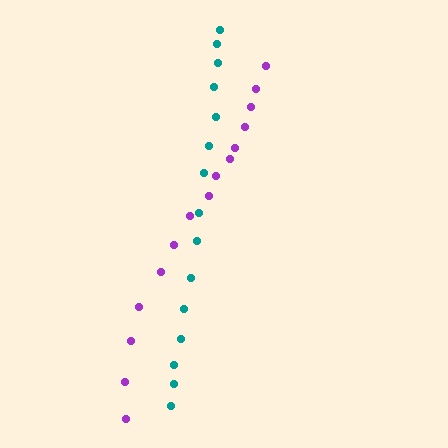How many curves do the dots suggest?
There are 2 distinct paths.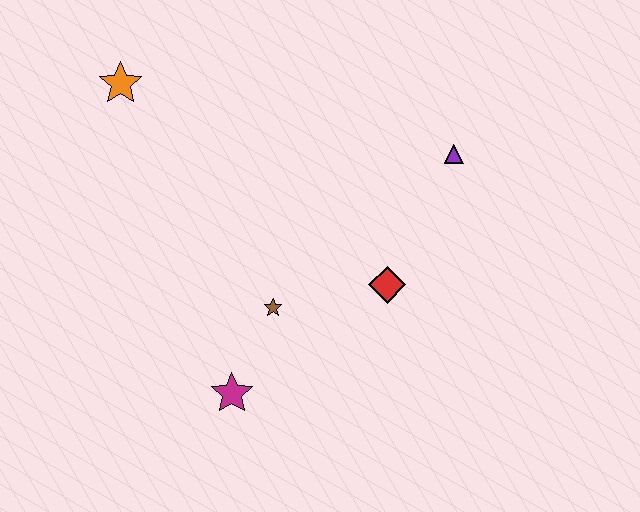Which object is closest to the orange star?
The brown star is closest to the orange star.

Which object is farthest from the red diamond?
The orange star is farthest from the red diamond.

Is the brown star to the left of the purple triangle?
Yes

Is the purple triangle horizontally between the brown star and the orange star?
No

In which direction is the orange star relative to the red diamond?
The orange star is to the left of the red diamond.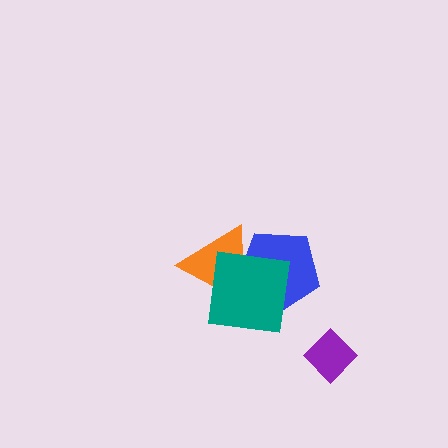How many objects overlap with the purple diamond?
0 objects overlap with the purple diamond.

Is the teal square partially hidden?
No, no other shape covers it.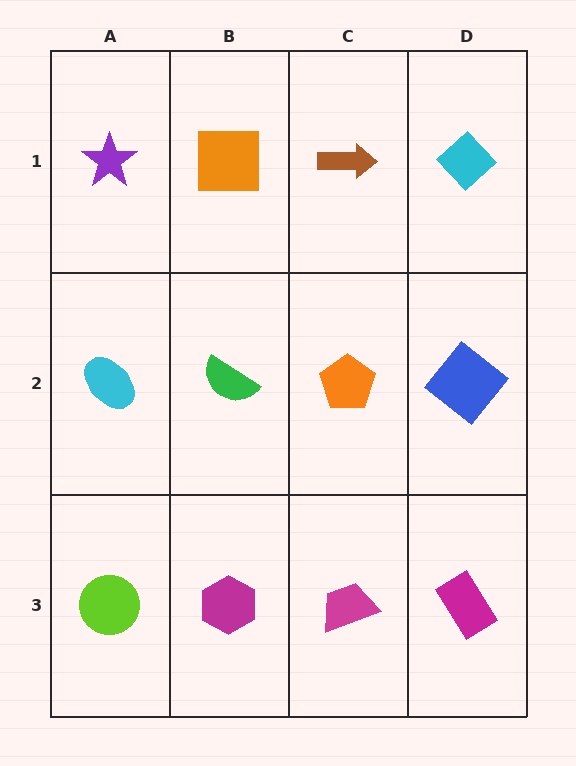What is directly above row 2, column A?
A purple star.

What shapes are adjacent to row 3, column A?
A cyan ellipse (row 2, column A), a magenta hexagon (row 3, column B).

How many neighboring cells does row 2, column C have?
4.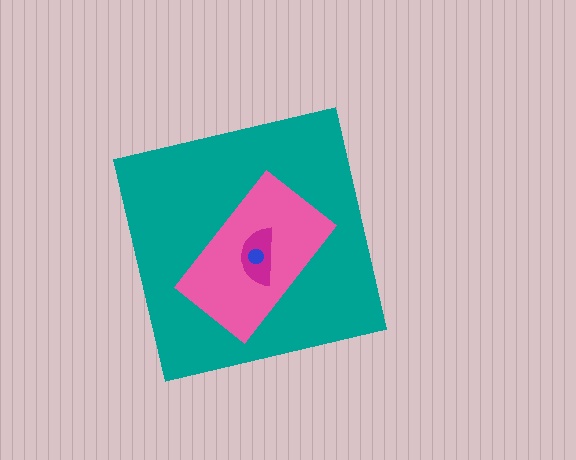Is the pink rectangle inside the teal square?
Yes.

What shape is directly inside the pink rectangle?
The magenta semicircle.